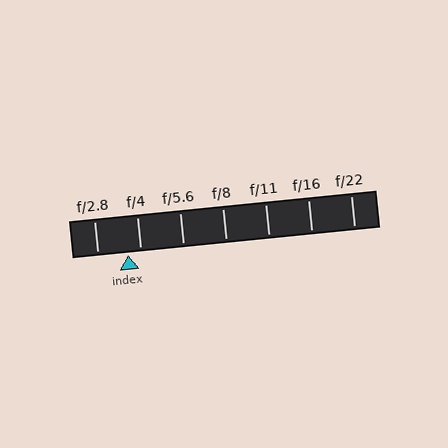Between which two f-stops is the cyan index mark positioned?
The index mark is between f/2.8 and f/4.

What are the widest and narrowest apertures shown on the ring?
The widest aperture shown is f/2.8 and the narrowest is f/22.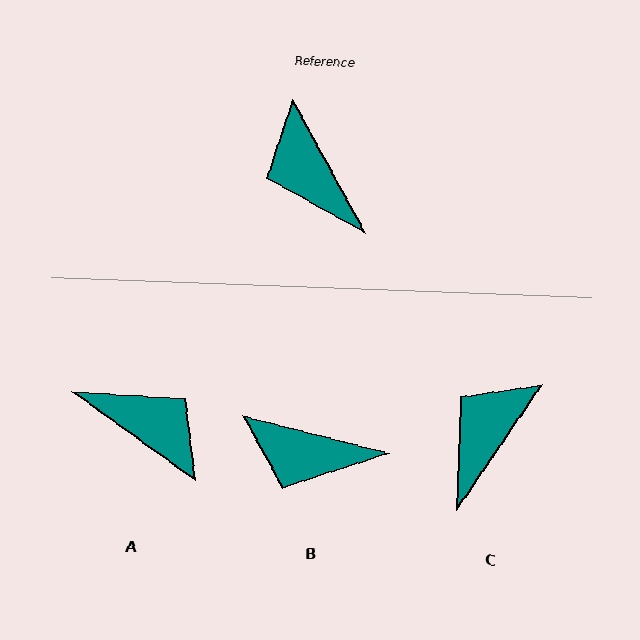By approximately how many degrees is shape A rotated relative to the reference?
Approximately 155 degrees clockwise.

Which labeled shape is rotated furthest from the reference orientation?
A, about 155 degrees away.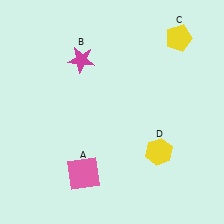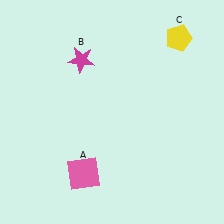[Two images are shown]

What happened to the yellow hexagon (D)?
The yellow hexagon (D) was removed in Image 2. It was in the bottom-right area of Image 1.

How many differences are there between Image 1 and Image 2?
There is 1 difference between the two images.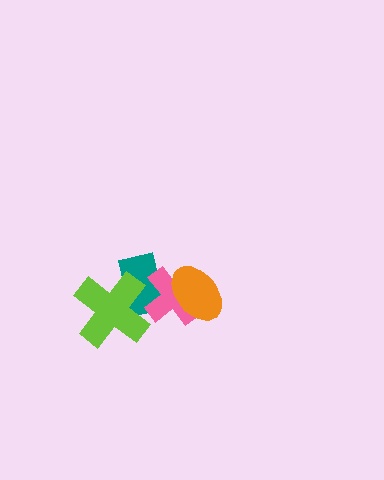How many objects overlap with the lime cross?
1 object overlaps with the lime cross.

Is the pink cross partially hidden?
Yes, it is partially covered by another shape.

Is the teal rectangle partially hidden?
Yes, it is partially covered by another shape.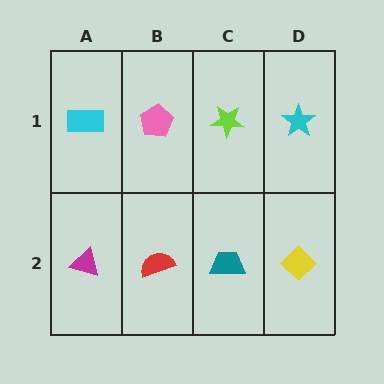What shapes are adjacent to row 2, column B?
A pink pentagon (row 1, column B), a magenta triangle (row 2, column A), a teal trapezoid (row 2, column C).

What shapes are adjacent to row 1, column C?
A teal trapezoid (row 2, column C), a pink pentagon (row 1, column B), a cyan star (row 1, column D).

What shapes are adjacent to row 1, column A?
A magenta triangle (row 2, column A), a pink pentagon (row 1, column B).